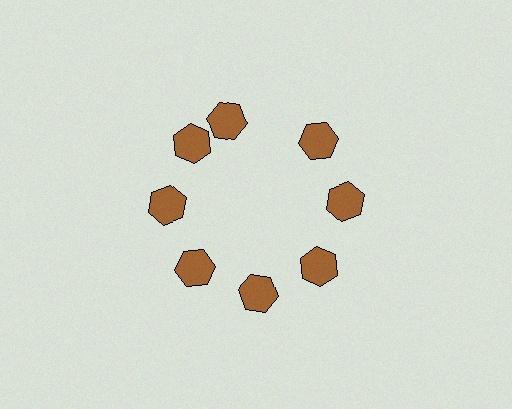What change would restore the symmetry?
The symmetry would be restored by rotating it back into even spacing with its neighbors so that all 8 hexagons sit at equal angles and equal distance from the center.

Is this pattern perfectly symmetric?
No. The 8 brown hexagons are arranged in a ring, but one element near the 12 o'clock position is rotated out of alignment along the ring, breaking the 8-fold rotational symmetry.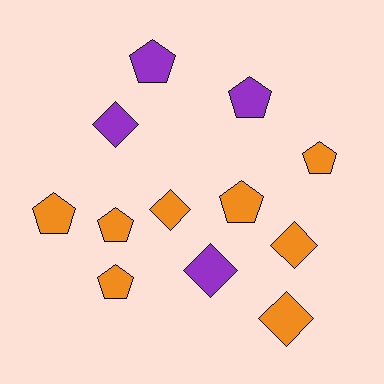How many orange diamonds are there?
There are 3 orange diamonds.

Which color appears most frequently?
Orange, with 8 objects.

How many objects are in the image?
There are 12 objects.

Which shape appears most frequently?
Pentagon, with 7 objects.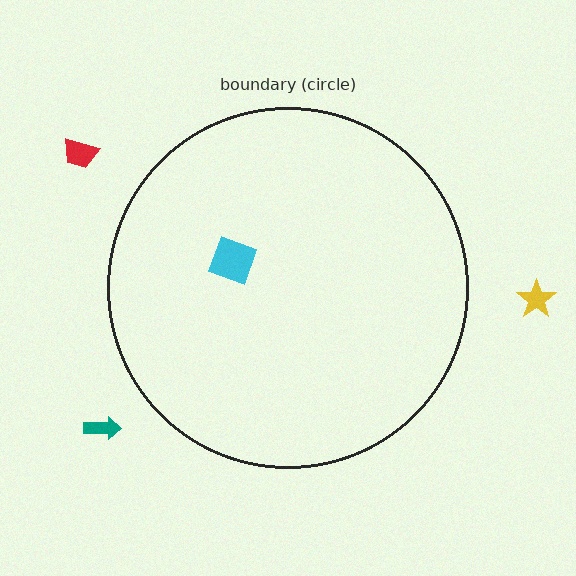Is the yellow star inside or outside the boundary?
Outside.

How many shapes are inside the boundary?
1 inside, 3 outside.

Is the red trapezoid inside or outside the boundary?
Outside.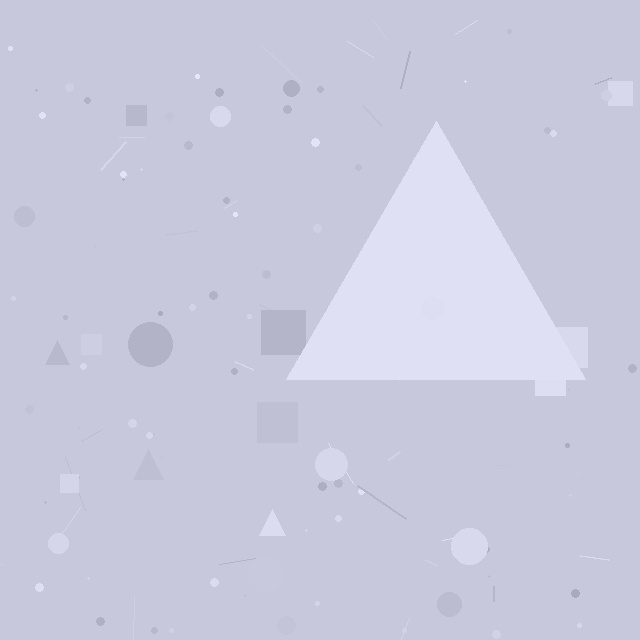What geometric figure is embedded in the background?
A triangle is embedded in the background.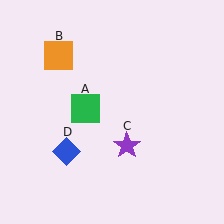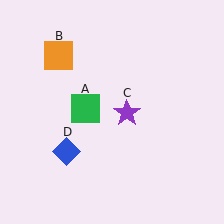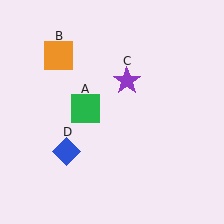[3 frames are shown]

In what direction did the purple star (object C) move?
The purple star (object C) moved up.